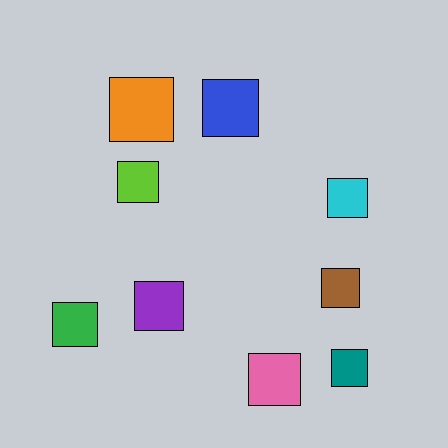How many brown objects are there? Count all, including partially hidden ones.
There is 1 brown object.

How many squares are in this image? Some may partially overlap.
There are 9 squares.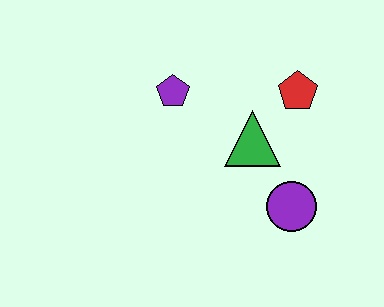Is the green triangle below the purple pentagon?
Yes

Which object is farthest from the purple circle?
The purple pentagon is farthest from the purple circle.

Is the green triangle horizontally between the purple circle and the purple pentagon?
Yes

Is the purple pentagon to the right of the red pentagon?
No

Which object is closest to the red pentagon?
The green triangle is closest to the red pentagon.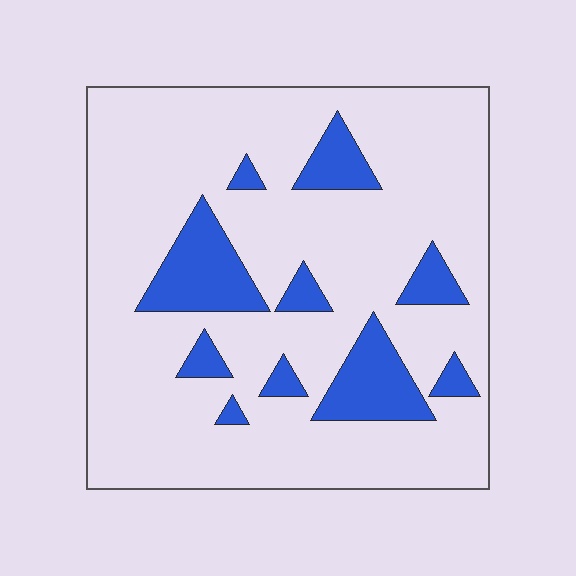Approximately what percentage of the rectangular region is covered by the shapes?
Approximately 15%.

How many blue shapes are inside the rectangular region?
10.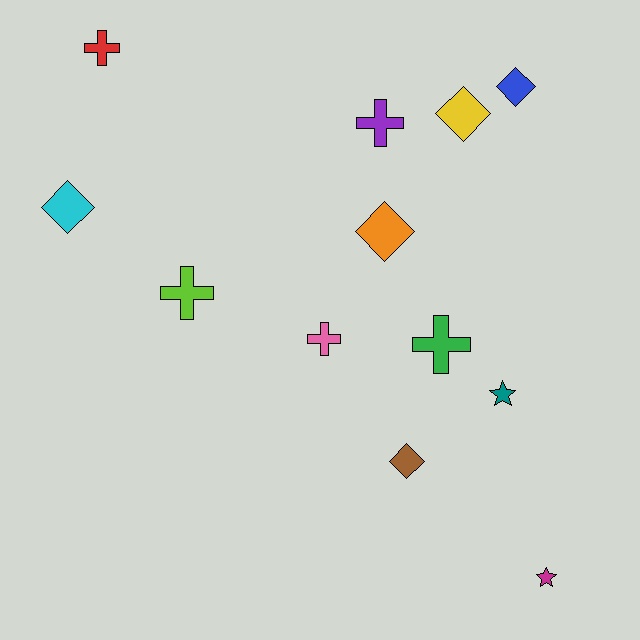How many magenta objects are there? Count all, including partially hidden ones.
There is 1 magenta object.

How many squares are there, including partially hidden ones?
There are no squares.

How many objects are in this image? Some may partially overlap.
There are 12 objects.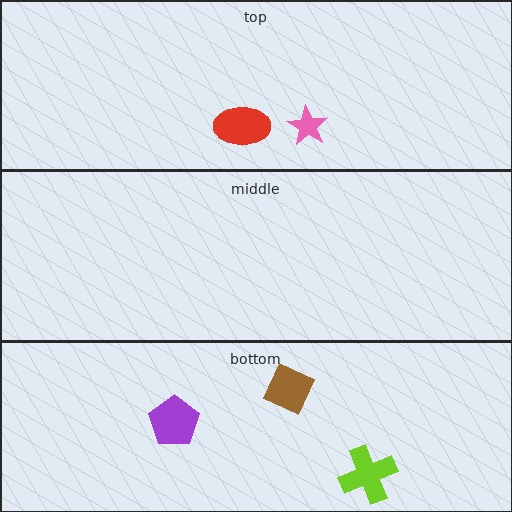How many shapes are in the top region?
2.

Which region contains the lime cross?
The bottom region.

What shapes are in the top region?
The pink star, the red ellipse.